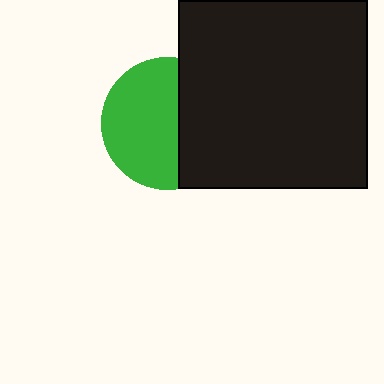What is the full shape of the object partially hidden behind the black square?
The partially hidden object is a green circle.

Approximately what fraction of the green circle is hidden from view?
Roughly 40% of the green circle is hidden behind the black square.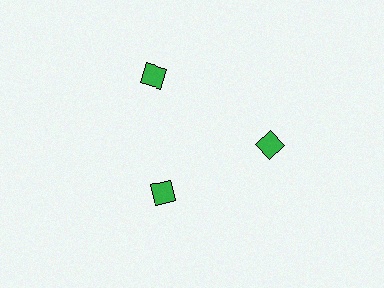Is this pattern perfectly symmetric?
No. The 3 green diamonds are arranged in a ring, but one element near the 7 o'clock position is pulled inward toward the center, breaking the 3-fold rotational symmetry.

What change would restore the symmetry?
The symmetry would be restored by moving it outward, back onto the ring so that all 3 diamonds sit at equal angles and equal distance from the center.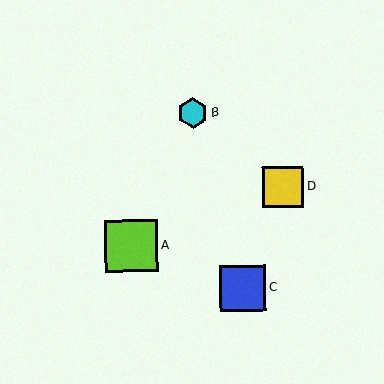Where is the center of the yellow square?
The center of the yellow square is at (283, 187).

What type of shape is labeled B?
Shape B is a cyan hexagon.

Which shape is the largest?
The lime square (labeled A) is the largest.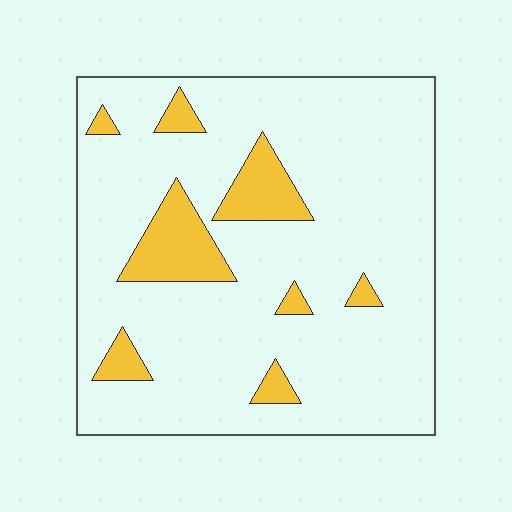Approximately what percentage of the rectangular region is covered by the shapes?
Approximately 15%.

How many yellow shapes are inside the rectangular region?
8.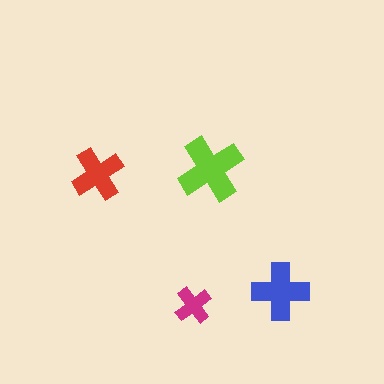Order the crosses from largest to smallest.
the lime one, the blue one, the red one, the magenta one.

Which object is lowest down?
The magenta cross is bottommost.